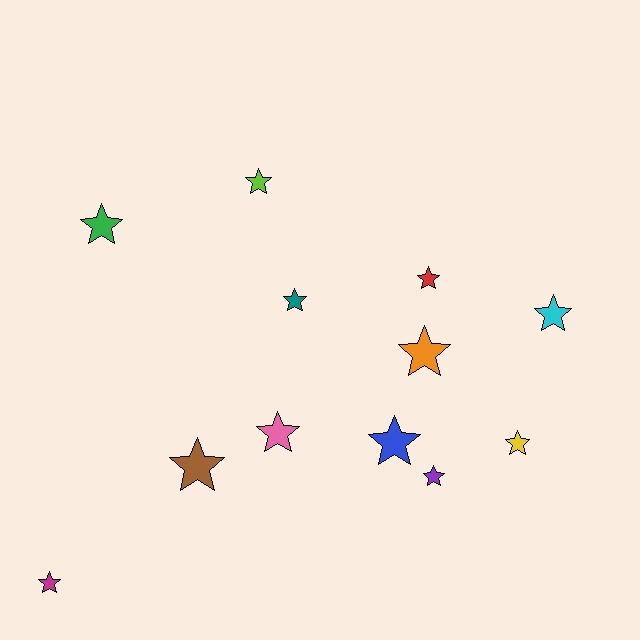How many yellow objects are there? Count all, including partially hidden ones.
There is 1 yellow object.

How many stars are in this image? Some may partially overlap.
There are 12 stars.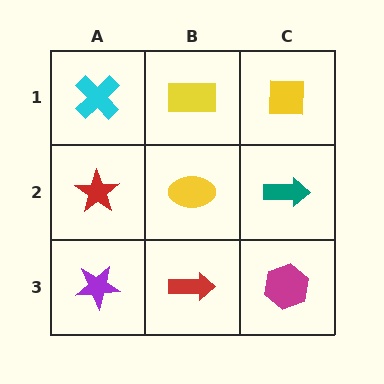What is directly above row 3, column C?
A teal arrow.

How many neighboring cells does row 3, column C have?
2.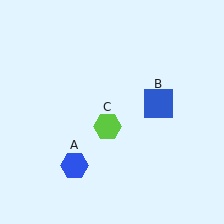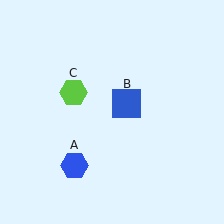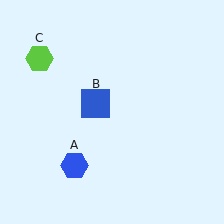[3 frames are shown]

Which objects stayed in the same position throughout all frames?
Blue hexagon (object A) remained stationary.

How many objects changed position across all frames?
2 objects changed position: blue square (object B), lime hexagon (object C).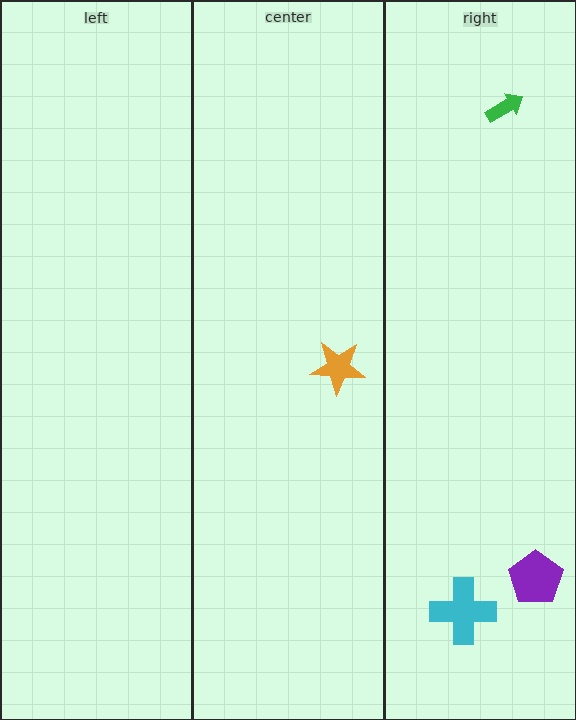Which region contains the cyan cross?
The right region.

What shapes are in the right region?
The cyan cross, the green arrow, the purple pentagon.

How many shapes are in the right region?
3.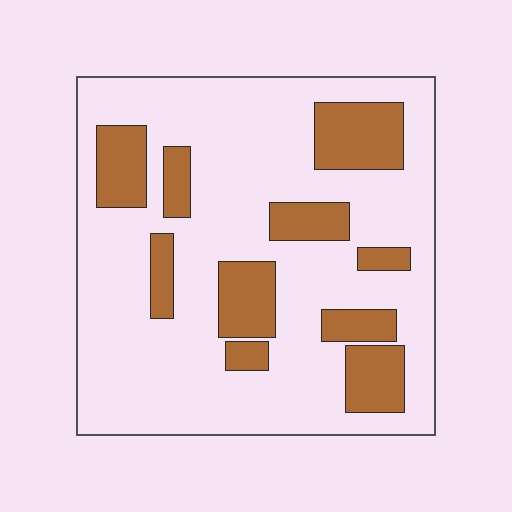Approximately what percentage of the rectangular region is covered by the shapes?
Approximately 25%.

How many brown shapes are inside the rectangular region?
10.